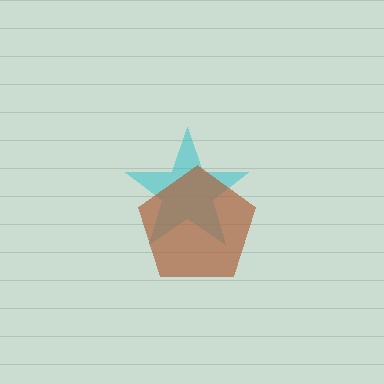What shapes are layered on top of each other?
The layered shapes are: a cyan star, a brown pentagon.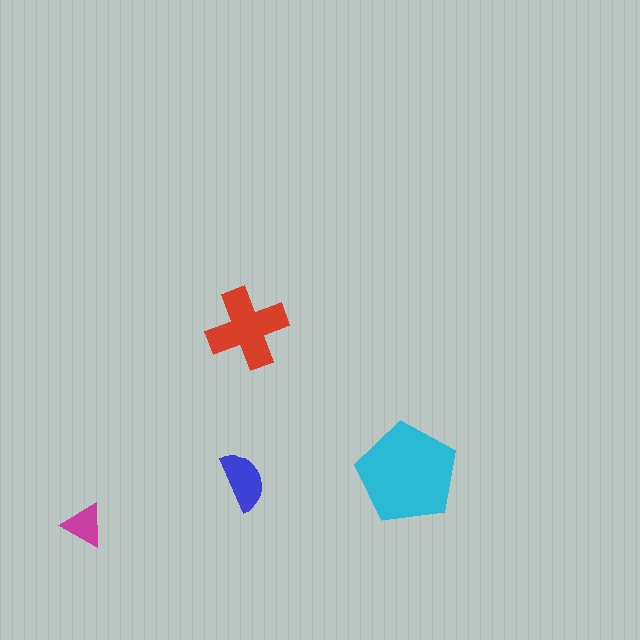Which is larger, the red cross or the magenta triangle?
The red cross.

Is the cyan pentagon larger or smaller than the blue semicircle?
Larger.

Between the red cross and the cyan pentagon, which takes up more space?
The cyan pentagon.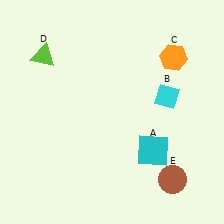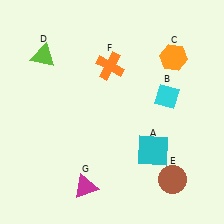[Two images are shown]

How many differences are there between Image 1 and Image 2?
There are 2 differences between the two images.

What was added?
An orange cross (F), a magenta triangle (G) were added in Image 2.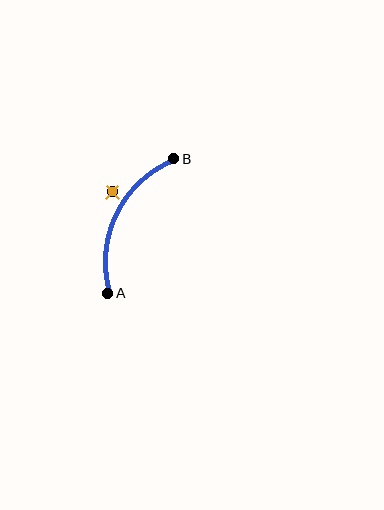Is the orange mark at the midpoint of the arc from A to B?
No — the orange mark does not lie on the arc at all. It sits slightly outside the curve.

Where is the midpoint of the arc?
The arc midpoint is the point on the curve farthest from the straight line joining A and B. It sits to the left of that line.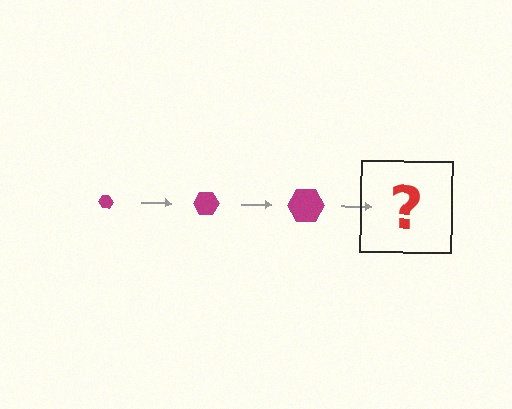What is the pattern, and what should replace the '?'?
The pattern is that the hexagon gets progressively larger each step. The '?' should be a magenta hexagon, larger than the previous one.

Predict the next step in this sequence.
The next step is a magenta hexagon, larger than the previous one.